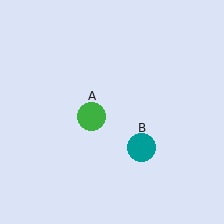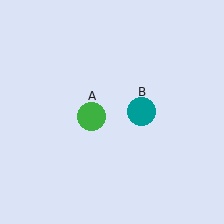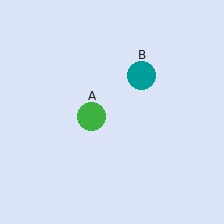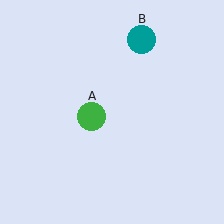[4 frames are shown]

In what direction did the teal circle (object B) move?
The teal circle (object B) moved up.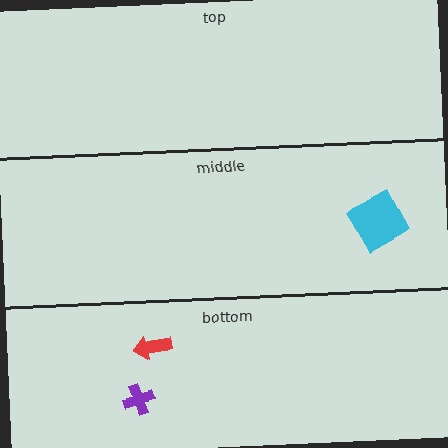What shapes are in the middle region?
The cyan square.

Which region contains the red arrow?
The bottom region.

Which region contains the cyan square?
The middle region.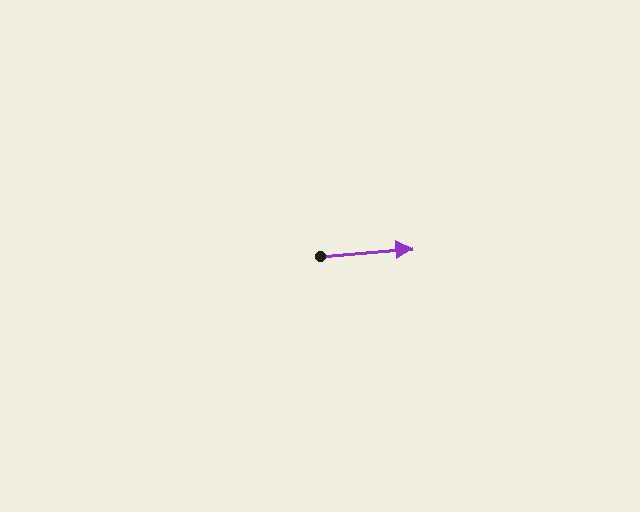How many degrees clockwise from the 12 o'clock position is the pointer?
Approximately 85 degrees.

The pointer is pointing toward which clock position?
Roughly 3 o'clock.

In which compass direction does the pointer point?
East.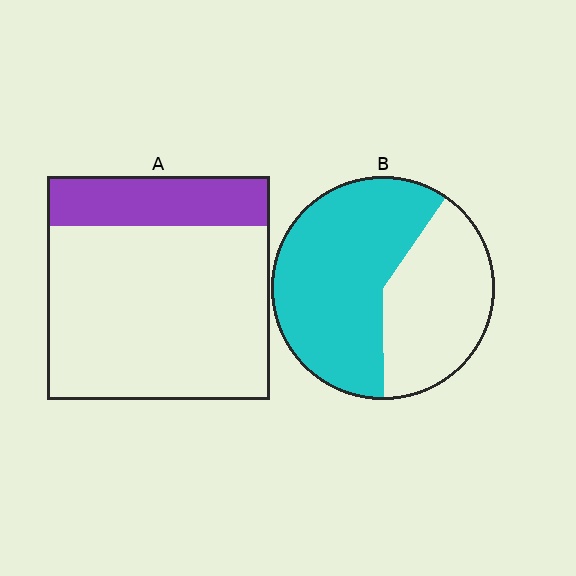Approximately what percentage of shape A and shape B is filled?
A is approximately 20% and B is approximately 60%.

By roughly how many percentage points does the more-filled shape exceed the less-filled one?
By roughly 35 percentage points (B over A).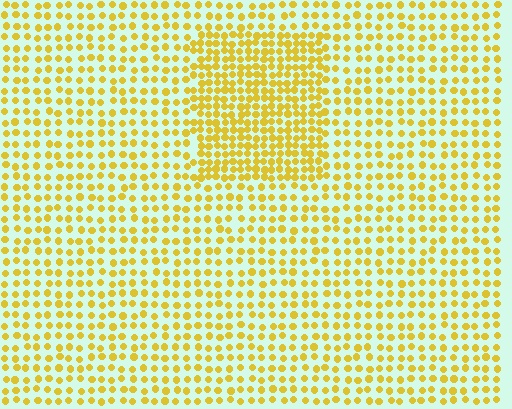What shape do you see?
I see a rectangle.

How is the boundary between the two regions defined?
The boundary is defined by a change in element density (approximately 1.8x ratio). All elements are the same color, size, and shape.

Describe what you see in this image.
The image contains small yellow elements arranged at two different densities. A rectangle-shaped region is visible where the elements are more densely packed than the surrounding area.